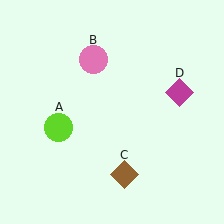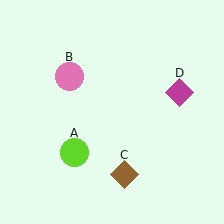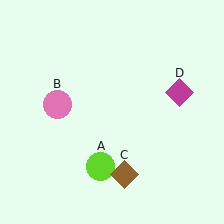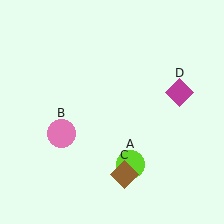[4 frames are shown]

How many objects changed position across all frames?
2 objects changed position: lime circle (object A), pink circle (object B).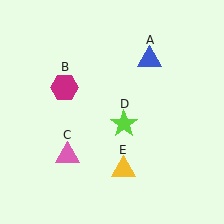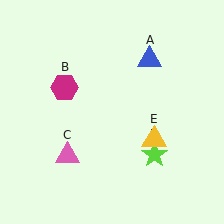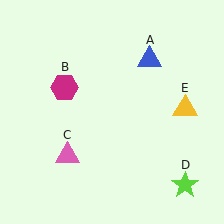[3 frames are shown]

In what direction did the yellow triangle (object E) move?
The yellow triangle (object E) moved up and to the right.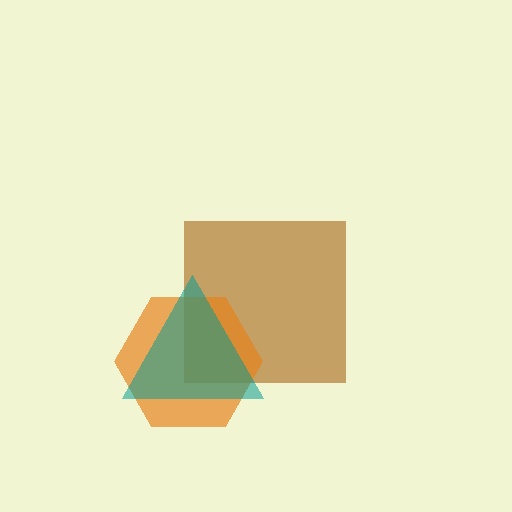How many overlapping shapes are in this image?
There are 3 overlapping shapes in the image.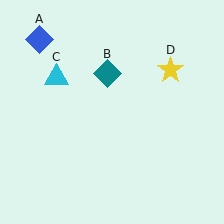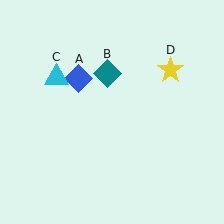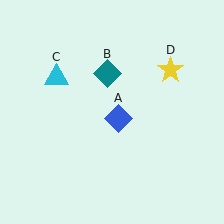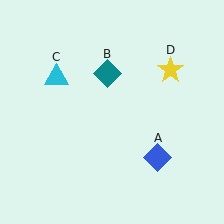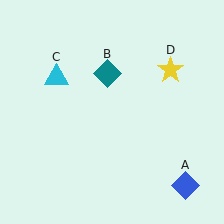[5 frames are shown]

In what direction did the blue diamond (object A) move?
The blue diamond (object A) moved down and to the right.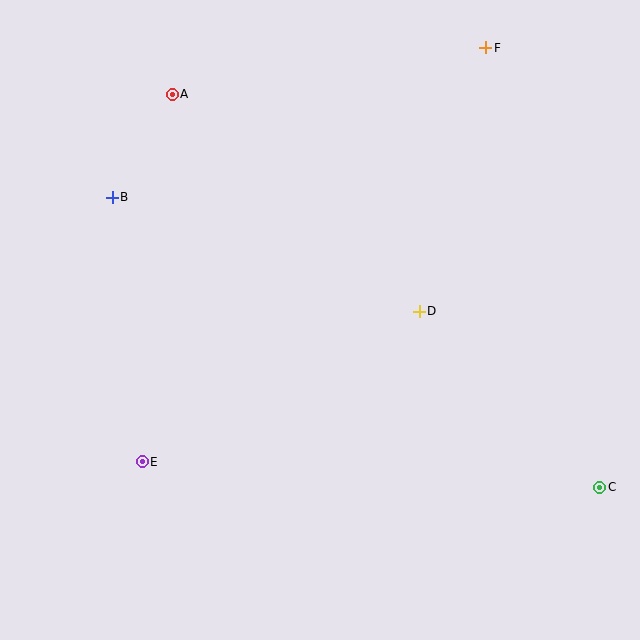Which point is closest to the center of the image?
Point D at (419, 311) is closest to the center.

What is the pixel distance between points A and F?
The distance between A and F is 317 pixels.